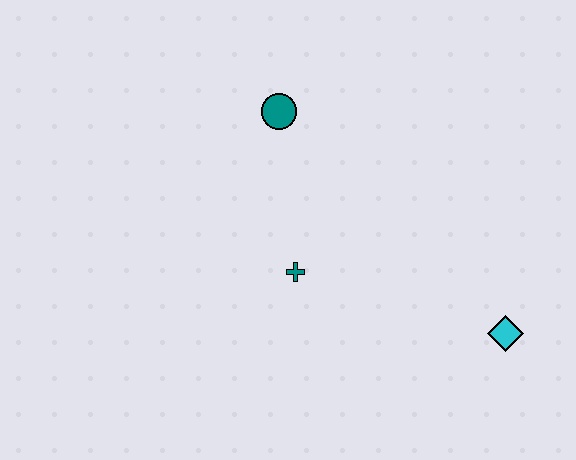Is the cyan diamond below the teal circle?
Yes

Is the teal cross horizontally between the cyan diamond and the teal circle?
Yes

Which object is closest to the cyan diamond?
The teal cross is closest to the cyan diamond.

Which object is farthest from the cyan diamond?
The teal circle is farthest from the cyan diamond.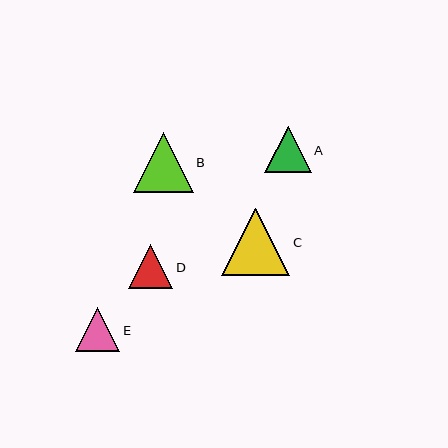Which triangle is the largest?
Triangle C is the largest with a size of approximately 68 pixels.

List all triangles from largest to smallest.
From largest to smallest: C, B, A, D, E.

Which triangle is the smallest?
Triangle E is the smallest with a size of approximately 44 pixels.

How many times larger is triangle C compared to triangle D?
Triangle C is approximately 1.5 times the size of triangle D.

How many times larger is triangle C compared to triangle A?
Triangle C is approximately 1.5 times the size of triangle A.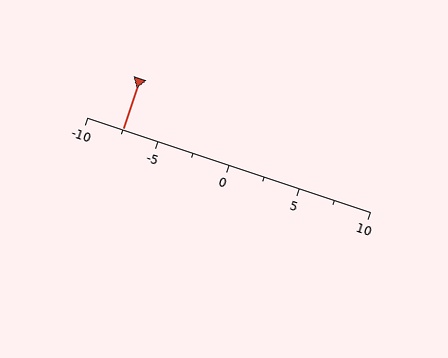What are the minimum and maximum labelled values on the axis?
The axis runs from -10 to 10.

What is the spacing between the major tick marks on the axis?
The major ticks are spaced 5 apart.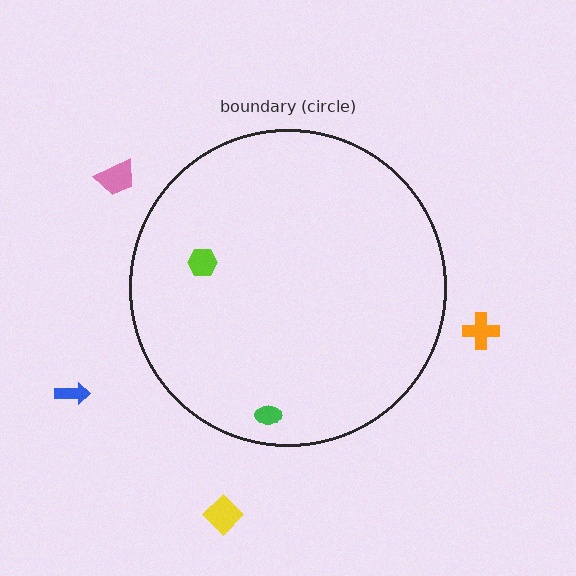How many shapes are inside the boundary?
2 inside, 4 outside.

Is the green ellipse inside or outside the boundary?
Inside.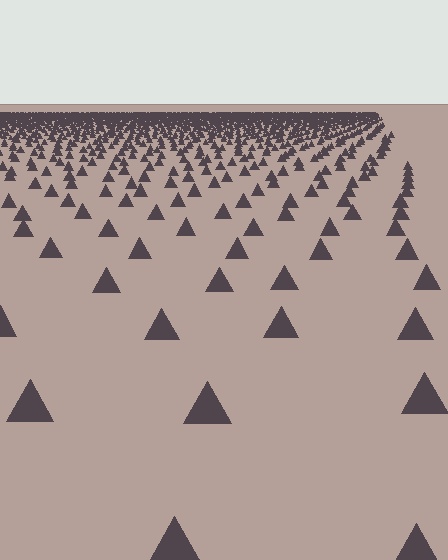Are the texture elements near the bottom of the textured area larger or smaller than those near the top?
Larger. Near the bottom, elements are closer to the viewer and appear at a bigger on-screen size.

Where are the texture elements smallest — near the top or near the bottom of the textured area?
Near the top.